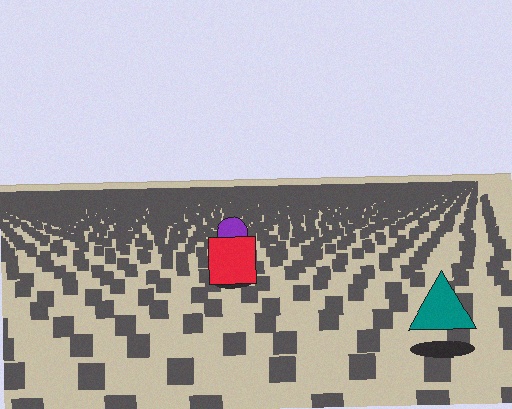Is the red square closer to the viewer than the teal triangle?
No. The teal triangle is closer — you can tell from the texture gradient: the ground texture is coarser near it.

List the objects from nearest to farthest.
From nearest to farthest: the teal triangle, the red square, the purple circle.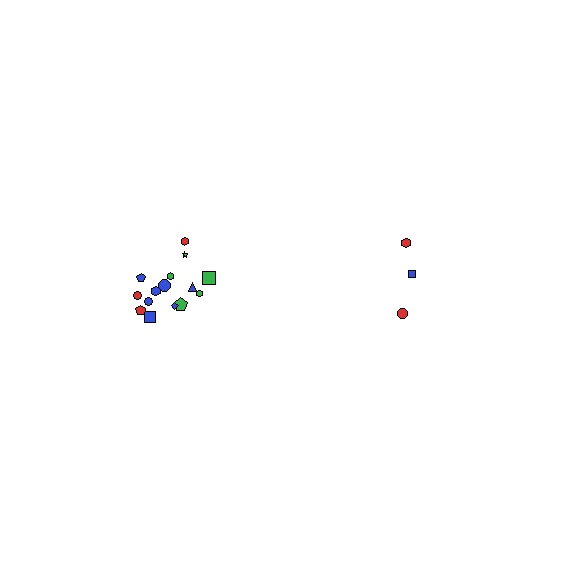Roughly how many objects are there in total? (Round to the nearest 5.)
Roughly 20 objects in total.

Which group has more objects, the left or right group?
The left group.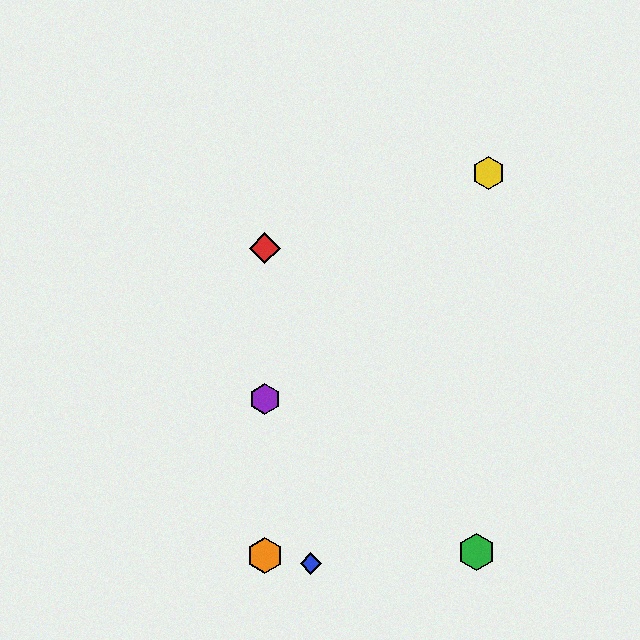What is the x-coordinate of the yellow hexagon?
The yellow hexagon is at x≈489.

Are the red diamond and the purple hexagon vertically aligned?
Yes, both are at x≈265.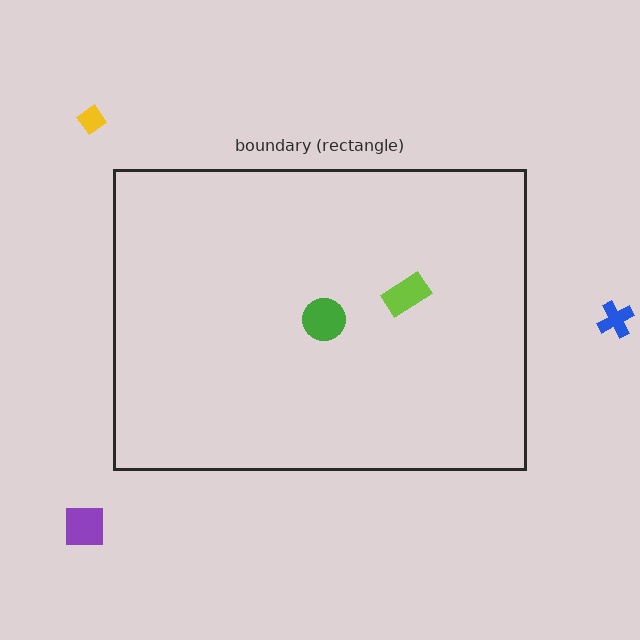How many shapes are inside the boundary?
2 inside, 3 outside.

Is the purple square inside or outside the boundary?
Outside.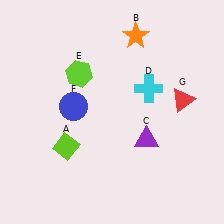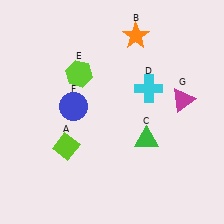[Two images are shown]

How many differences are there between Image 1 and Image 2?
There are 2 differences between the two images.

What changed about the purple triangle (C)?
In Image 1, C is purple. In Image 2, it changed to green.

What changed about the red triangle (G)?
In Image 1, G is red. In Image 2, it changed to magenta.